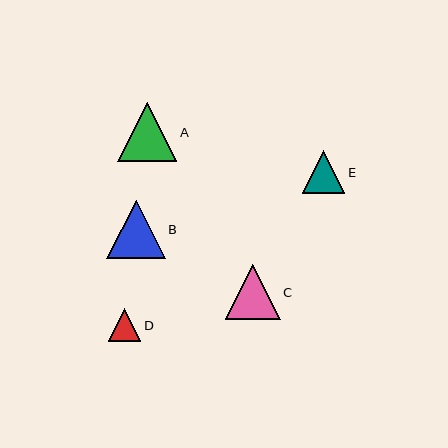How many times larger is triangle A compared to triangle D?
Triangle A is approximately 1.8 times the size of triangle D.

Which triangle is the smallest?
Triangle D is the smallest with a size of approximately 32 pixels.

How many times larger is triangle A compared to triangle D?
Triangle A is approximately 1.8 times the size of triangle D.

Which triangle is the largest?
Triangle A is the largest with a size of approximately 59 pixels.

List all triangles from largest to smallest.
From largest to smallest: A, B, C, E, D.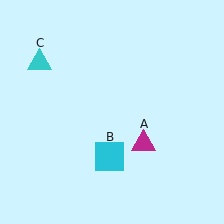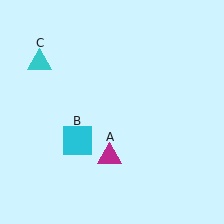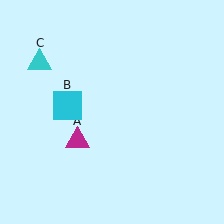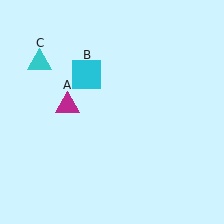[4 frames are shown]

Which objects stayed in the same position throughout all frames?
Cyan triangle (object C) remained stationary.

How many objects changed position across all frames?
2 objects changed position: magenta triangle (object A), cyan square (object B).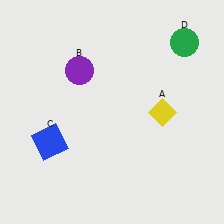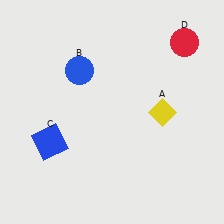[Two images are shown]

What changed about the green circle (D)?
In Image 1, D is green. In Image 2, it changed to red.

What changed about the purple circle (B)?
In Image 1, B is purple. In Image 2, it changed to blue.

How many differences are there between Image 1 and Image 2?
There are 2 differences between the two images.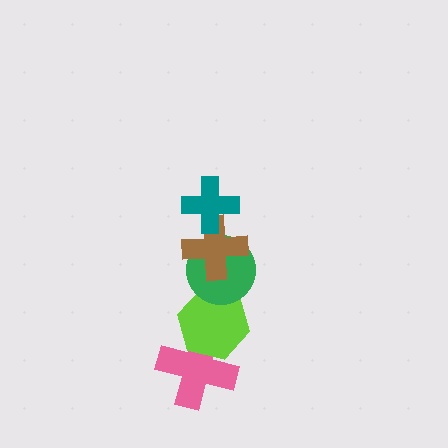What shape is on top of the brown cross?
The teal cross is on top of the brown cross.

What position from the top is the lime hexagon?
The lime hexagon is 4th from the top.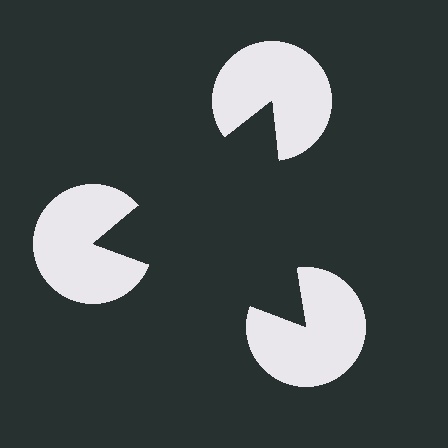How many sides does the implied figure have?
3 sides.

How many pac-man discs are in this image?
There are 3 — one at each vertex of the illusory triangle.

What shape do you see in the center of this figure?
An illusory triangle — its edges are inferred from the aligned wedge cuts in the pac-man discs, not physically drawn.